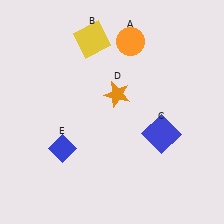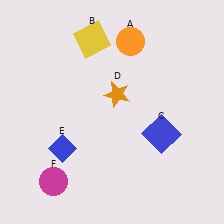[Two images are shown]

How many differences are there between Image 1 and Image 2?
There is 1 difference between the two images.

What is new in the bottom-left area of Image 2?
A magenta circle (F) was added in the bottom-left area of Image 2.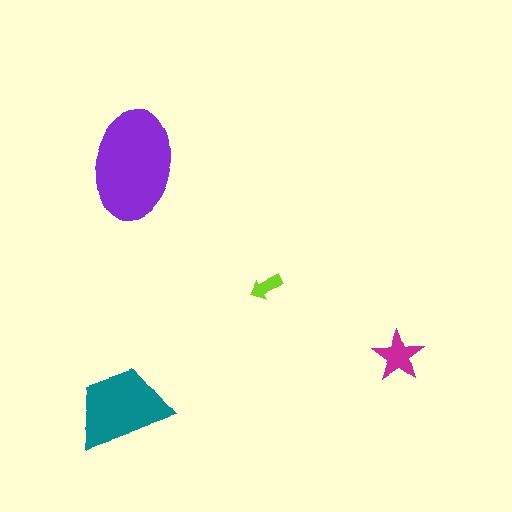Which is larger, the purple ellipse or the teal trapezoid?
The purple ellipse.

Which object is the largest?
The purple ellipse.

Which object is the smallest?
The lime arrow.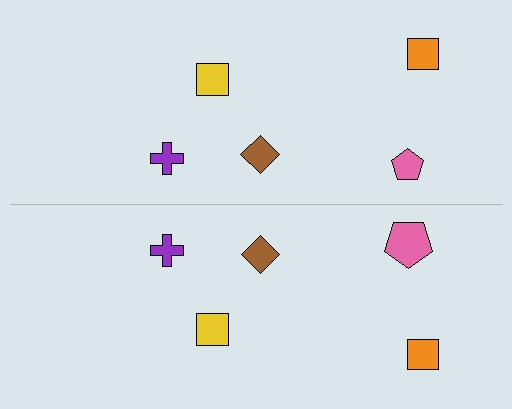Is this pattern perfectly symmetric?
No, the pattern is not perfectly symmetric. The pink pentagon on the bottom side has a different size than its mirror counterpart.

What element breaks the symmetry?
The pink pentagon on the bottom side has a different size than its mirror counterpart.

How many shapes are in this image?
There are 10 shapes in this image.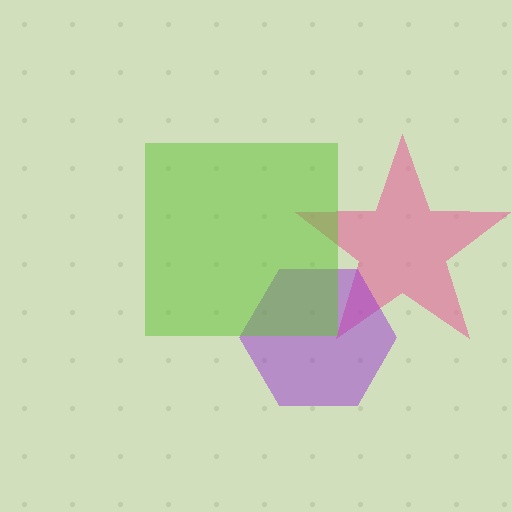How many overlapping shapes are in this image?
There are 3 overlapping shapes in the image.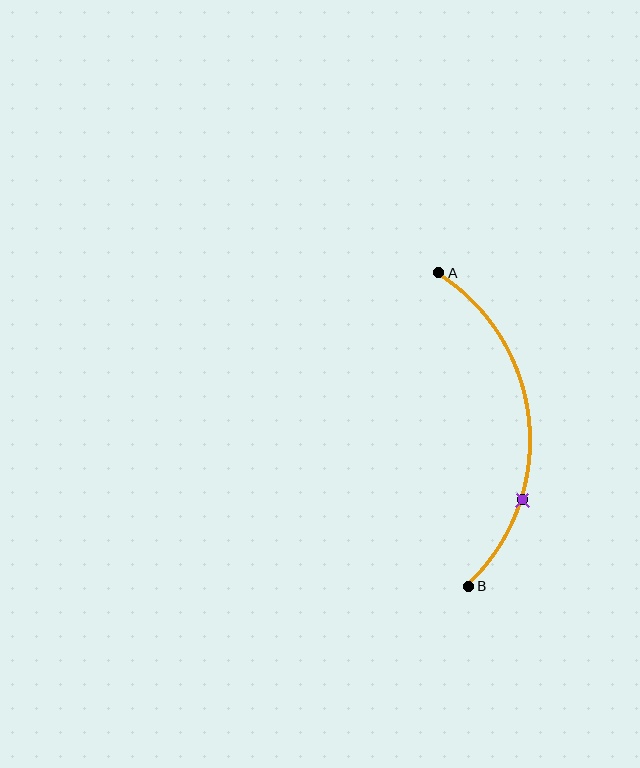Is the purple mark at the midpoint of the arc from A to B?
No. The purple mark lies on the arc but is closer to endpoint B. The arc midpoint would be at the point on the curve equidistant along the arc from both A and B.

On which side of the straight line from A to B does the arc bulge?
The arc bulges to the right of the straight line connecting A and B.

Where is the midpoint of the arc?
The arc midpoint is the point on the curve farthest from the straight line joining A and B. It sits to the right of that line.